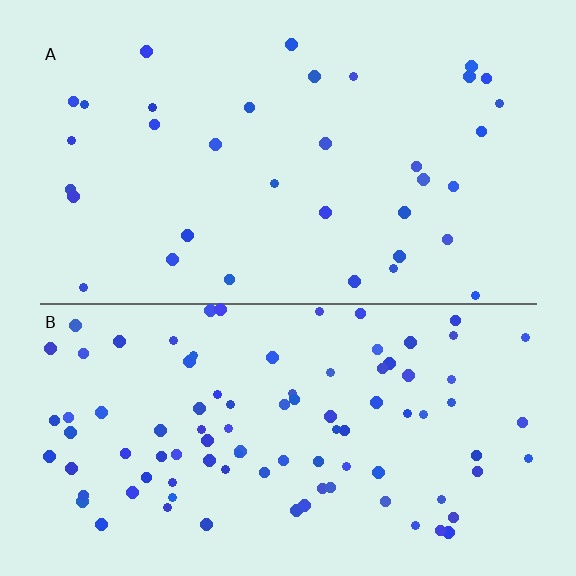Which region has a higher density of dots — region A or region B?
B (the bottom).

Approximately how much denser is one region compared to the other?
Approximately 2.7× — region B over region A.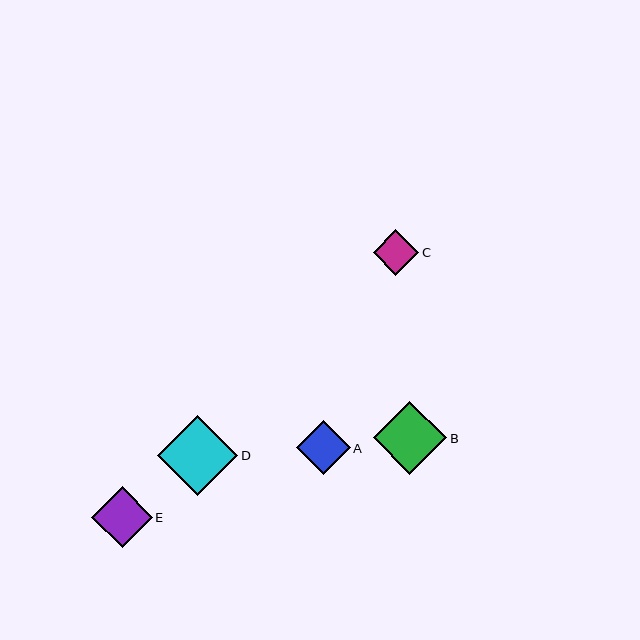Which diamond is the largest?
Diamond D is the largest with a size of approximately 81 pixels.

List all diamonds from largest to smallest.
From largest to smallest: D, B, E, A, C.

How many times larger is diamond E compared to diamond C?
Diamond E is approximately 1.3 times the size of diamond C.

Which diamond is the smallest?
Diamond C is the smallest with a size of approximately 45 pixels.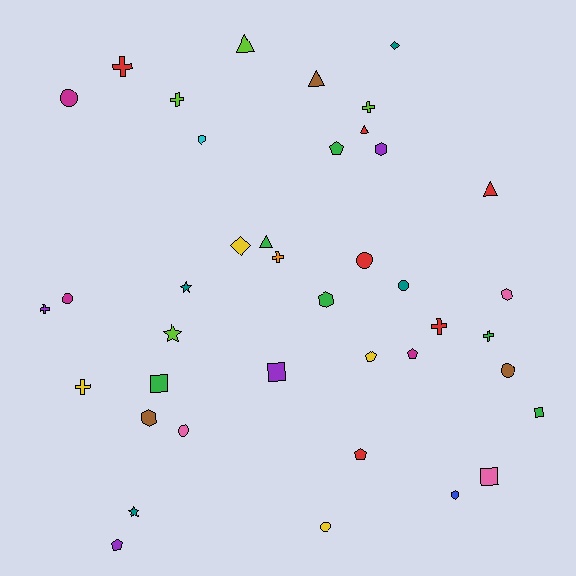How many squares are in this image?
There are 4 squares.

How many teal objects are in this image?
There are 4 teal objects.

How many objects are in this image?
There are 40 objects.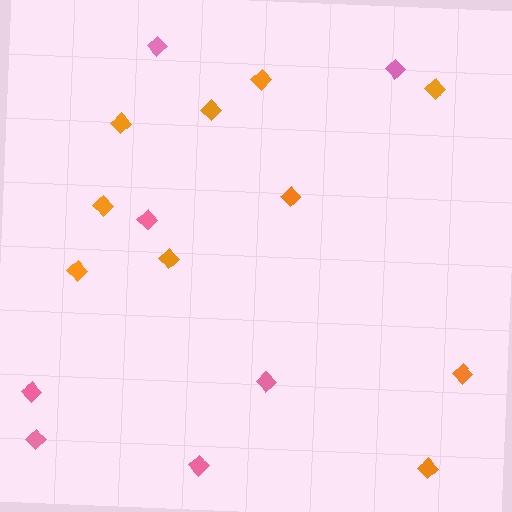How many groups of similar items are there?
There are 2 groups: one group of pink diamonds (7) and one group of orange diamonds (10).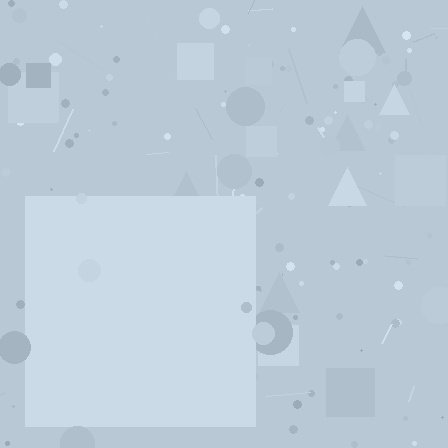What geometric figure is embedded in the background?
A square is embedded in the background.